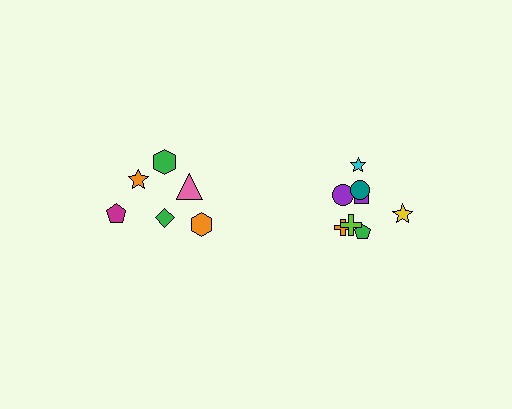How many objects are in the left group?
There are 6 objects.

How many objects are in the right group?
There are 8 objects.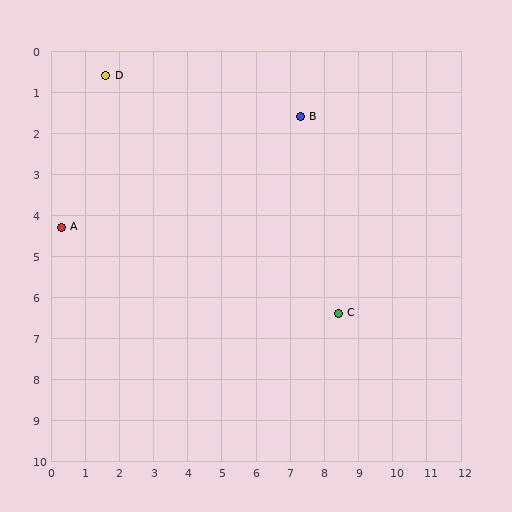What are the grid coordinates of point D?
Point D is at approximately (1.6, 0.6).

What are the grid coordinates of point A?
Point A is at approximately (0.3, 4.3).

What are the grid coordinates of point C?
Point C is at approximately (8.4, 6.4).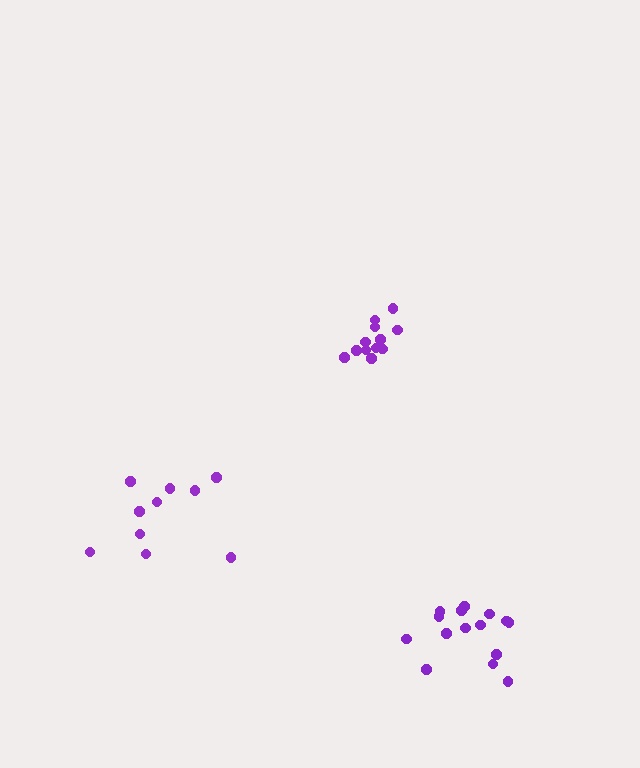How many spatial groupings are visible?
There are 3 spatial groupings.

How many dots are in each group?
Group 1: 15 dots, Group 2: 10 dots, Group 3: 13 dots (38 total).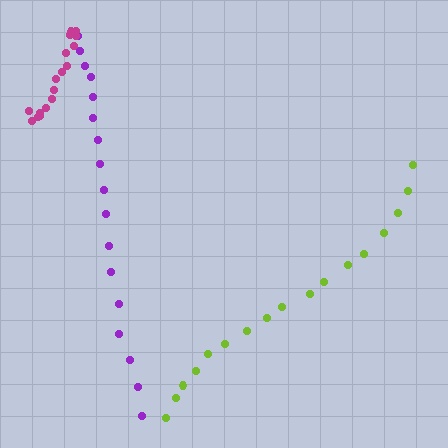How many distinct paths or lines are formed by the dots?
There are 3 distinct paths.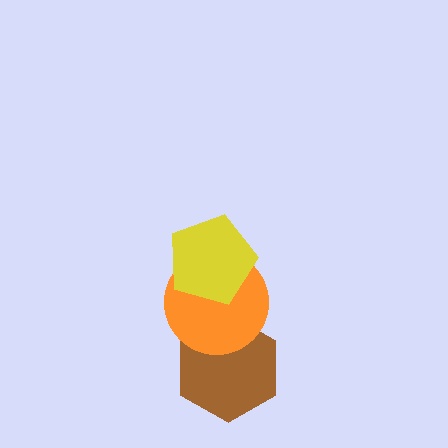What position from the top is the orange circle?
The orange circle is 2nd from the top.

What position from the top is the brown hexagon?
The brown hexagon is 3rd from the top.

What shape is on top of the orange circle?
The yellow pentagon is on top of the orange circle.